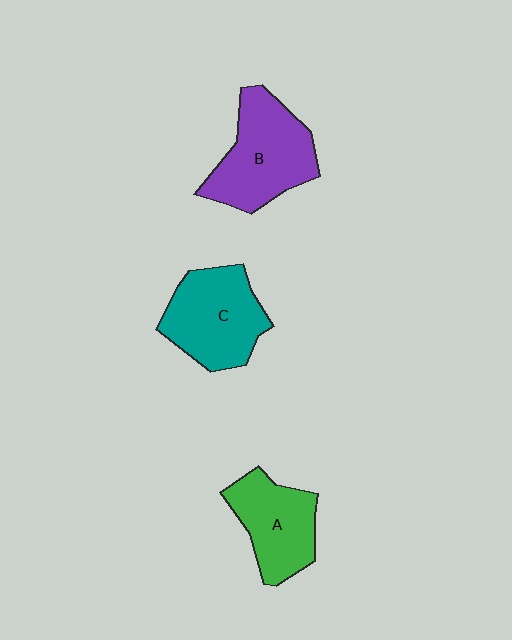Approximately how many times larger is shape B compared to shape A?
Approximately 1.3 times.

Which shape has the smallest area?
Shape A (green).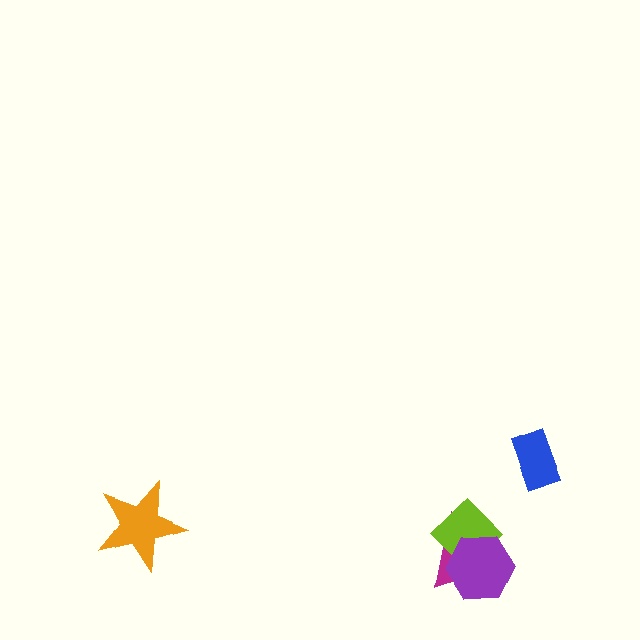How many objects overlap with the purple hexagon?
2 objects overlap with the purple hexagon.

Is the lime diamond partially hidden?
Yes, it is partially covered by another shape.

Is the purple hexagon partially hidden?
No, no other shape covers it.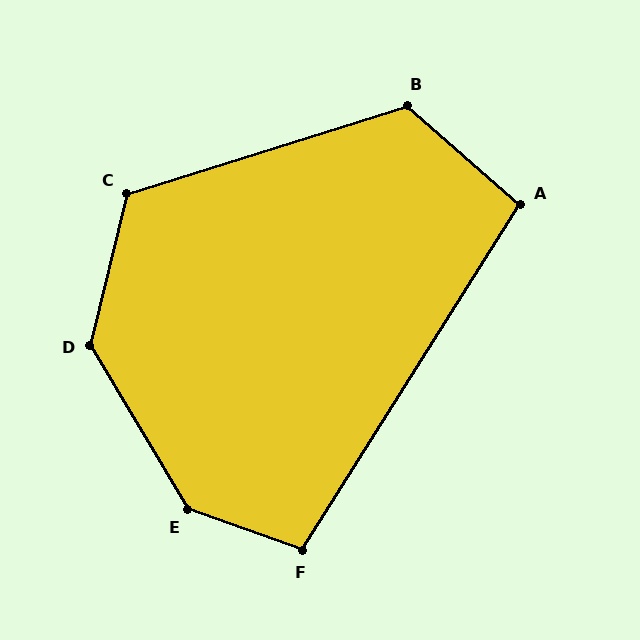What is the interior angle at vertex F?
Approximately 103 degrees (obtuse).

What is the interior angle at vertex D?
Approximately 136 degrees (obtuse).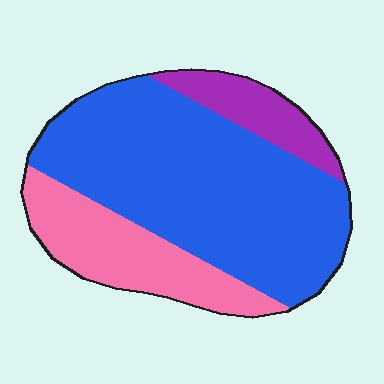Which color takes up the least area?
Purple, at roughly 10%.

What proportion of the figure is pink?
Pink covers 24% of the figure.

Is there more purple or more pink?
Pink.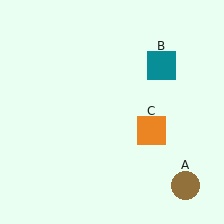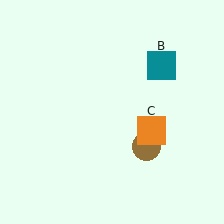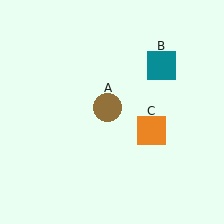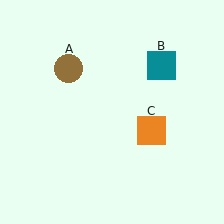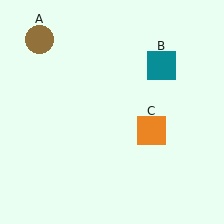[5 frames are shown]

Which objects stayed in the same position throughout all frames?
Teal square (object B) and orange square (object C) remained stationary.